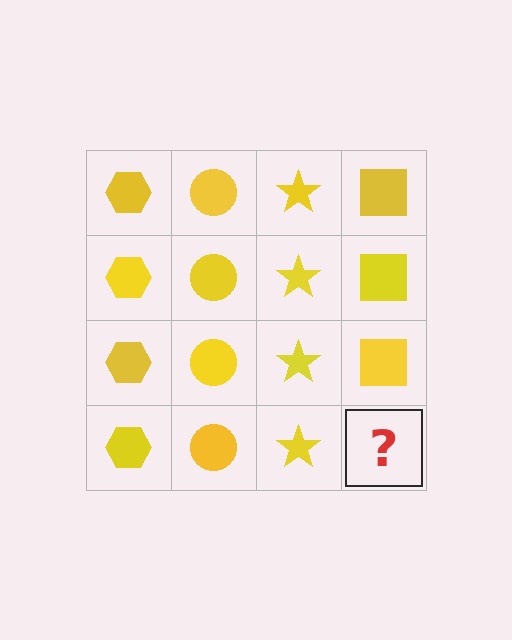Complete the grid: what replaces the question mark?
The question mark should be replaced with a yellow square.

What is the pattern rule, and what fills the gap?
The rule is that each column has a consistent shape. The gap should be filled with a yellow square.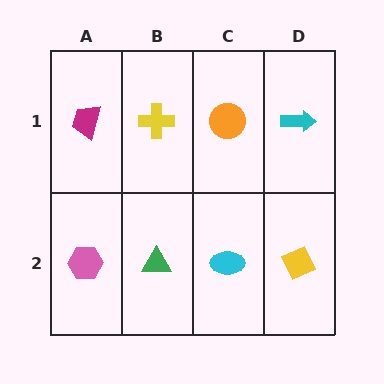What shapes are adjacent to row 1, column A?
A pink hexagon (row 2, column A), a yellow cross (row 1, column B).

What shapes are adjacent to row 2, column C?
An orange circle (row 1, column C), a green triangle (row 2, column B), a yellow diamond (row 2, column D).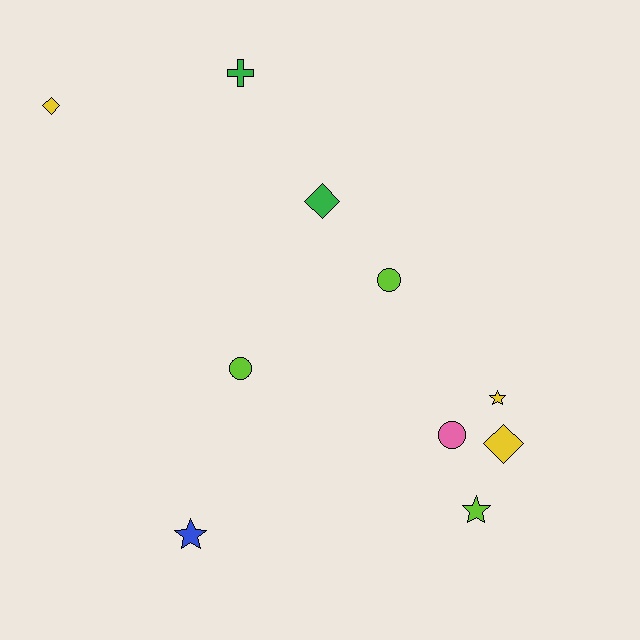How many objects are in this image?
There are 10 objects.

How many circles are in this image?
There are 3 circles.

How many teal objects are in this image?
There are no teal objects.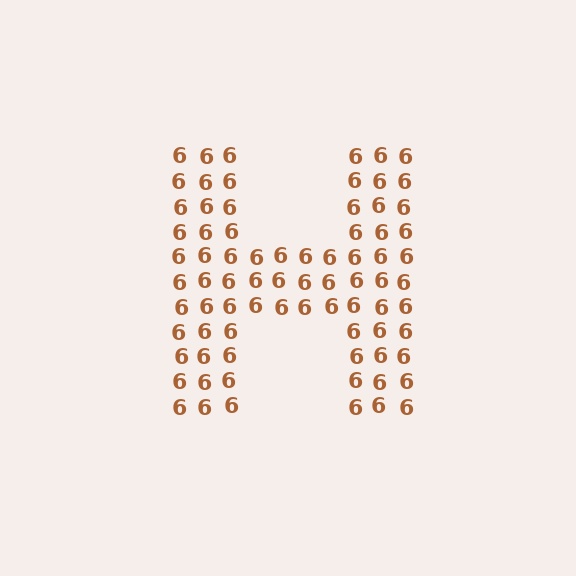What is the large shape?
The large shape is the letter H.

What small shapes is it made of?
It is made of small digit 6's.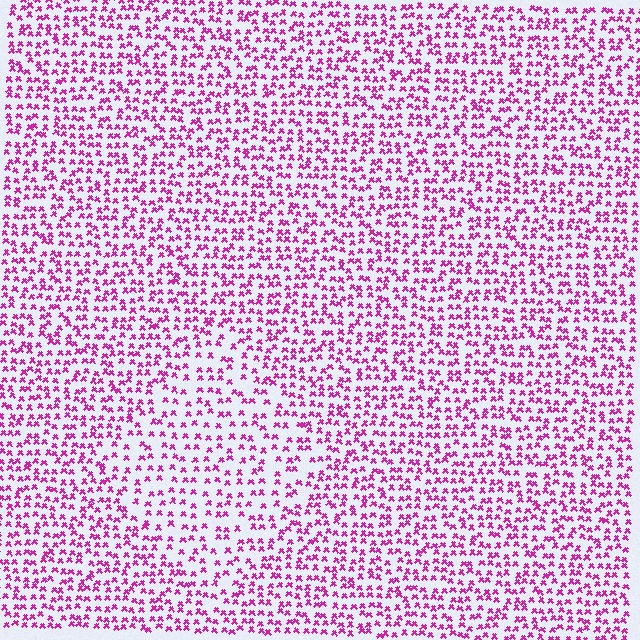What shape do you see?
I see a diamond.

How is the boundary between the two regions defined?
The boundary is defined by a change in element density (approximately 1.6x ratio). All elements are the same color, size, and shape.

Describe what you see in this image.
The image contains small magenta elements arranged at two different densities. A diamond-shaped region is visible where the elements are less densely packed than the surrounding area.